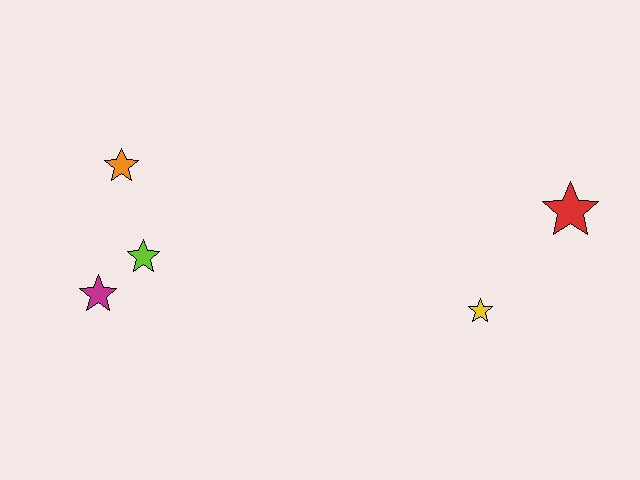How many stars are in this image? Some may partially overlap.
There are 5 stars.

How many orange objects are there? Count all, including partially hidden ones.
There is 1 orange object.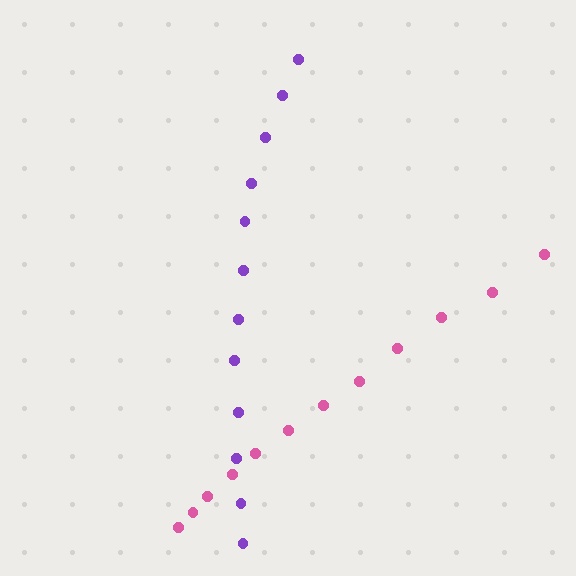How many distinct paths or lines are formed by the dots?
There are 2 distinct paths.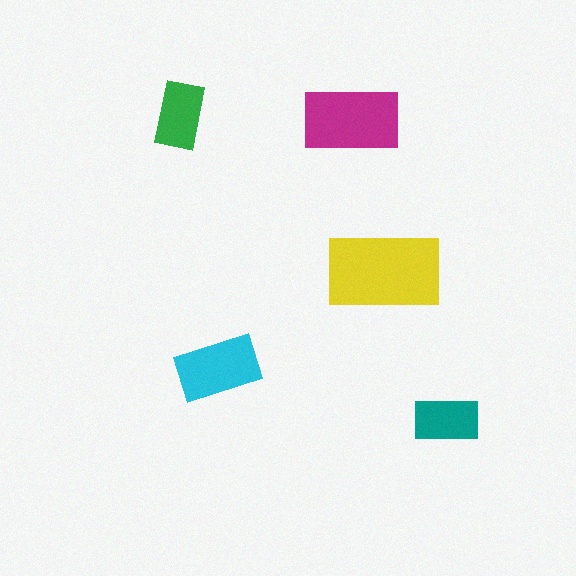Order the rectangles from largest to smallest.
the yellow one, the magenta one, the cyan one, the green one, the teal one.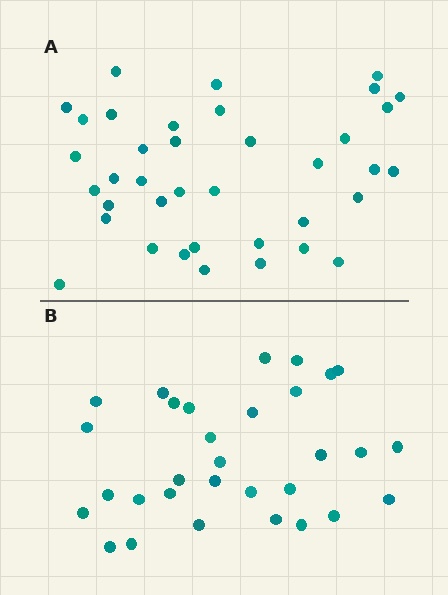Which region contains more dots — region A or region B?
Region A (the top region) has more dots.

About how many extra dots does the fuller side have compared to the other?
Region A has roughly 8 or so more dots than region B.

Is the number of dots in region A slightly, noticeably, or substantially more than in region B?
Region A has only slightly more — the two regions are fairly close. The ratio is roughly 1.2 to 1.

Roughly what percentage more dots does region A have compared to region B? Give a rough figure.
About 25% more.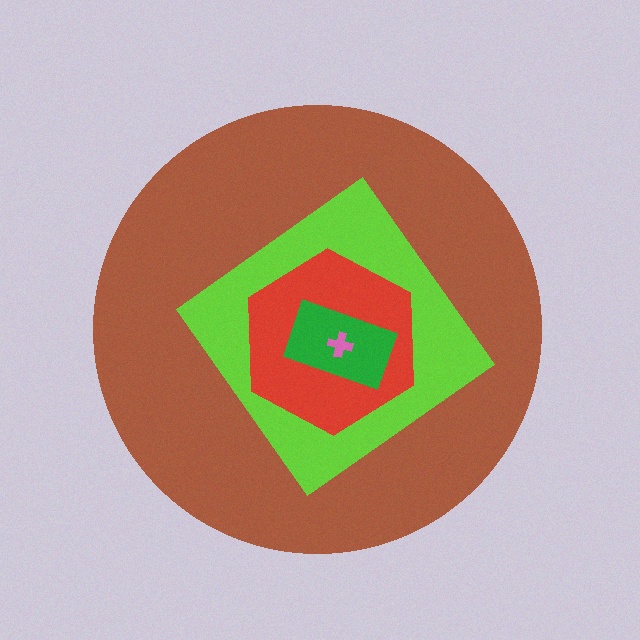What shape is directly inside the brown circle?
The lime diamond.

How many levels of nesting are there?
5.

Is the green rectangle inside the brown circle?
Yes.